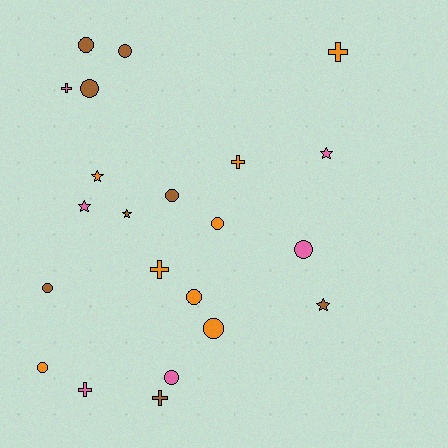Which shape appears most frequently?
Circle, with 11 objects.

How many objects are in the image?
There are 22 objects.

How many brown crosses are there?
There is 1 brown cross.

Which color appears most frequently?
Orange, with 8 objects.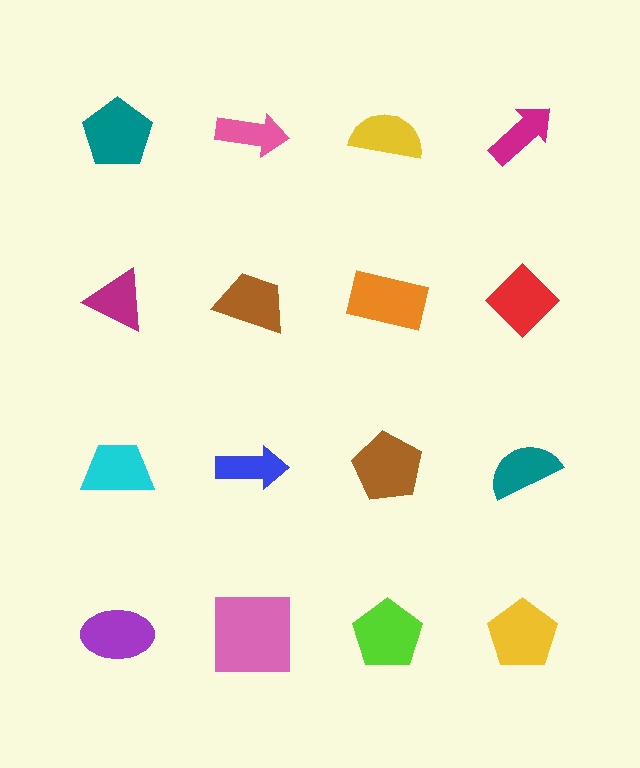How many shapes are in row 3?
4 shapes.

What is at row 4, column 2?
A pink square.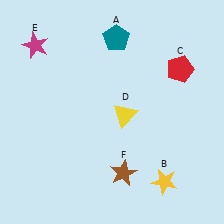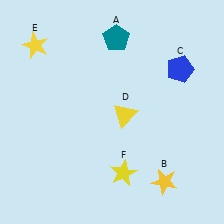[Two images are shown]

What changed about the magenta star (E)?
In Image 1, E is magenta. In Image 2, it changed to yellow.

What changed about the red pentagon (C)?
In Image 1, C is red. In Image 2, it changed to blue.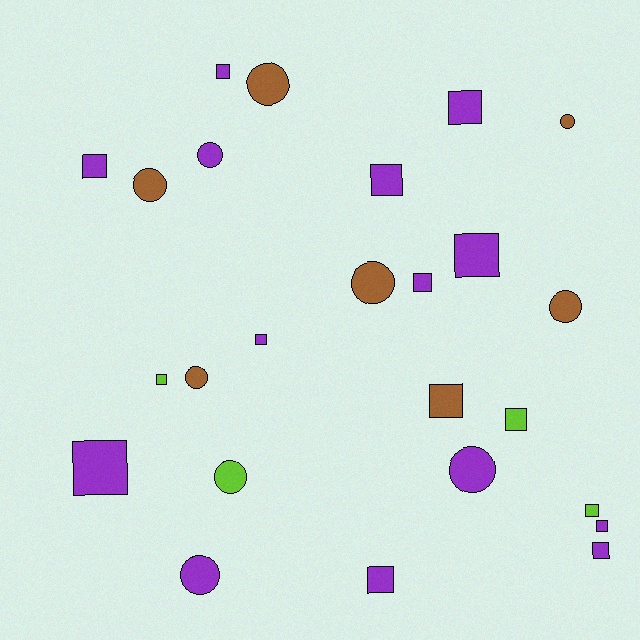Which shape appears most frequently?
Square, with 15 objects.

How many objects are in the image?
There are 25 objects.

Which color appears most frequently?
Purple, with 14 objects.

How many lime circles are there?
There is 1 lime circle.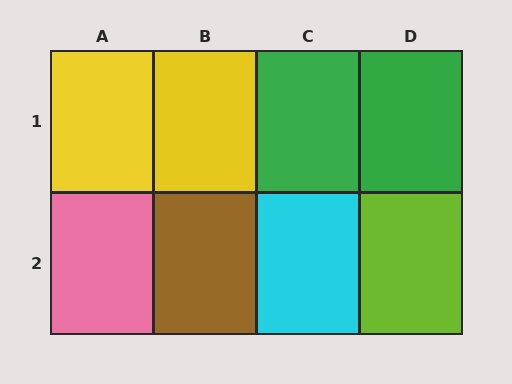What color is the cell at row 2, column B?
Brown.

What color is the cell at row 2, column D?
Lime.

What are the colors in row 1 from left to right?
Yellow, yellow, green, green.